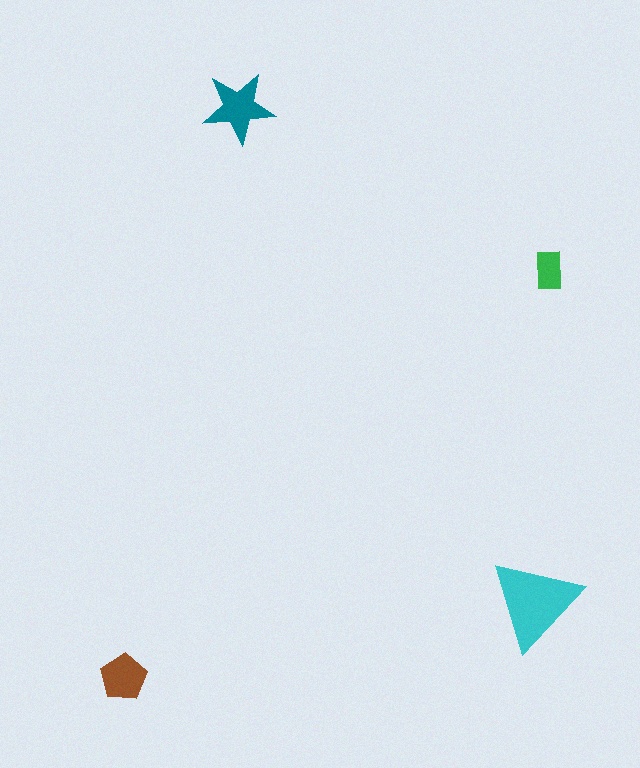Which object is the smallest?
The green rectangle.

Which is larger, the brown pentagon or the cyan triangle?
The cyan triangle.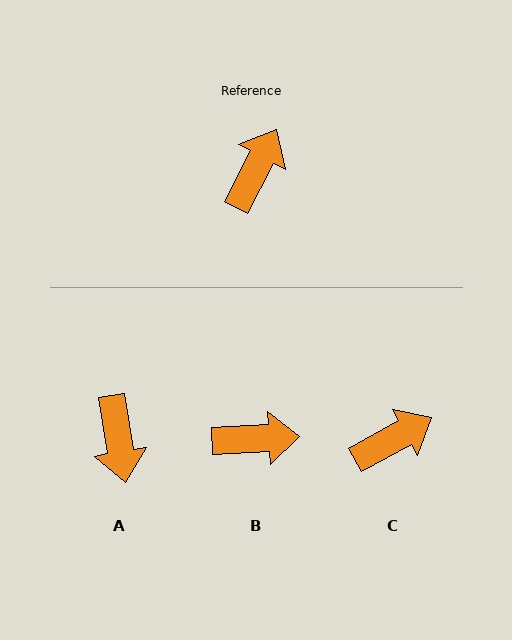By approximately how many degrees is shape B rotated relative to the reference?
Approximately 60 degrees clockwise.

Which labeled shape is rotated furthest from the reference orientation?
A, about 143 degrees away.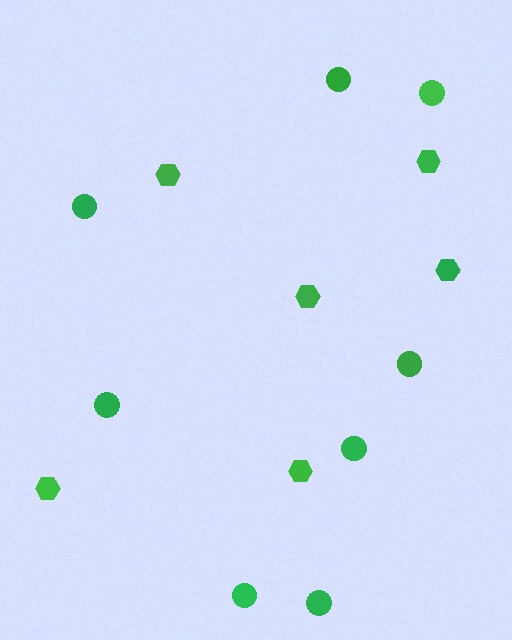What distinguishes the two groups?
There are 2 groups: one group of circles (8) and one group of hexagons (6).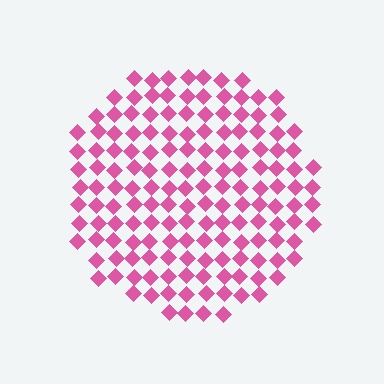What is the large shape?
The large shape is a circle.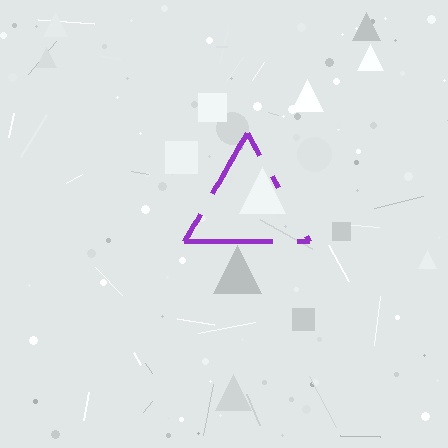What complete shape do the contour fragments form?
The contour fragments form a triangle.